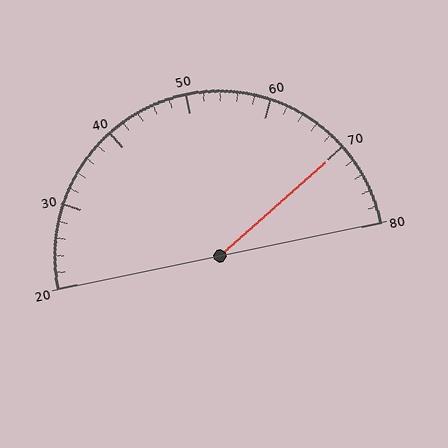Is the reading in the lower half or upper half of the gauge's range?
The reading is in the upper half of the range (20 to 80).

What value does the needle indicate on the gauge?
The needle indicates approximately 70.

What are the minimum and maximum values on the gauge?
The gauge ranges from 20 to 80.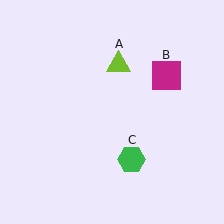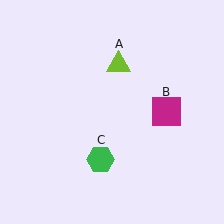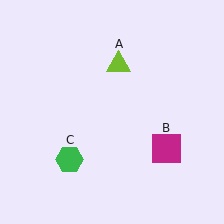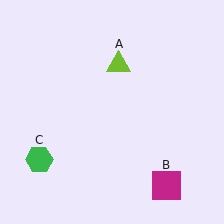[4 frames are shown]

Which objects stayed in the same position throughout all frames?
Lime triangle (object A) remained stationary.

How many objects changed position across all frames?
2 objects changed position: magenta square (object B), green hexagon (object C).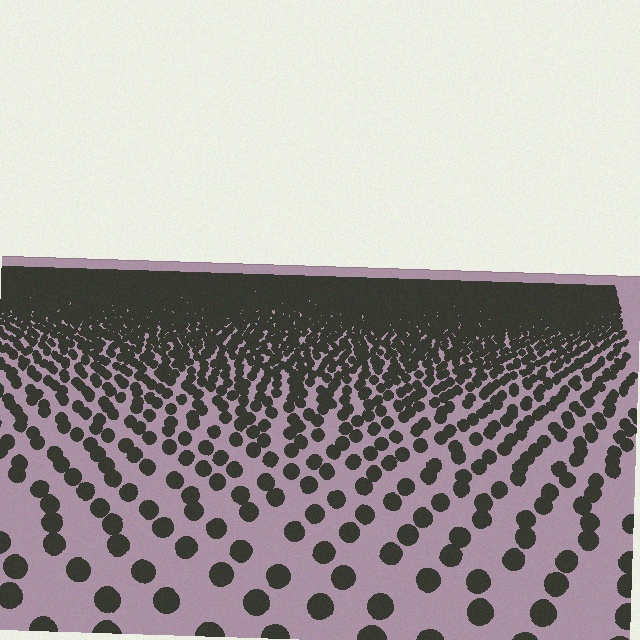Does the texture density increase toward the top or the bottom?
Density increases toward the top.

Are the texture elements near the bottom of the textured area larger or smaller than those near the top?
Larger. Near the bottom, elements are closer to the viewer and appear at a bigger on-screen size.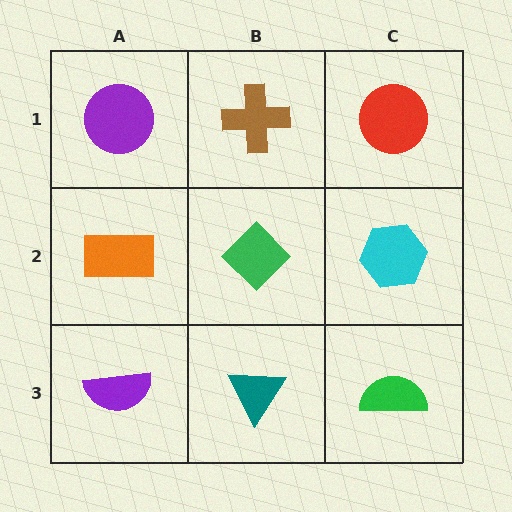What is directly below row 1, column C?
A cyan hexagon.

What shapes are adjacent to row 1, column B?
A green diamond (row 2, column B), a purple circle (row 1, column A), a red circle (row 1, column C).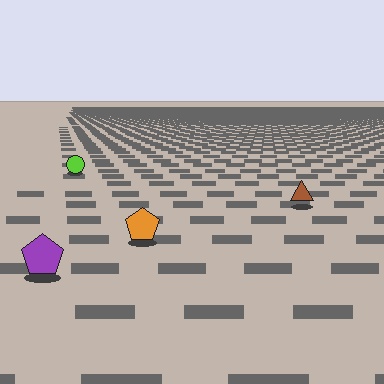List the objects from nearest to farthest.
From nearest to farthest: the purple pentagon, the orange pentagon, the brown triangle, the lime circle.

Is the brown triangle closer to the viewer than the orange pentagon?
No. The orange pentagon is closer — you can tell from the texture gradient: the ground texture is coarser near it.